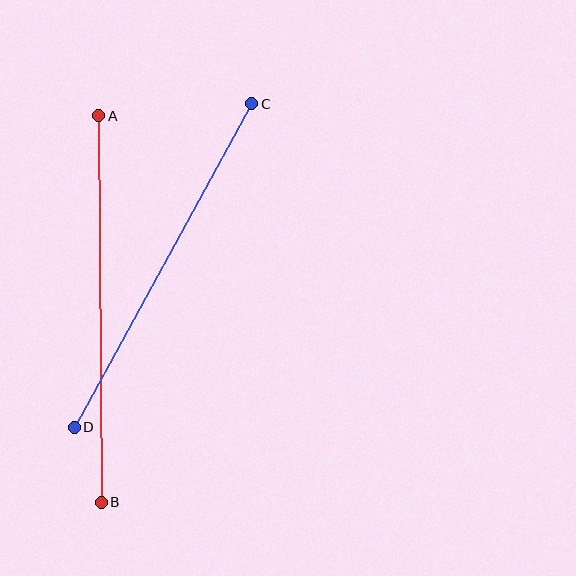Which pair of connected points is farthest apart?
Points A and B are farthest apart.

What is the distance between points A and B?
The distance is approximately 386 pixels.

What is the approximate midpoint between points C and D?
The midpoint is at approximately (163, 265) pixels.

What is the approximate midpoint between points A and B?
The midpoint is at approximately (100, 309) pixels.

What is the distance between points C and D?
The distance is approximately 369 pixels.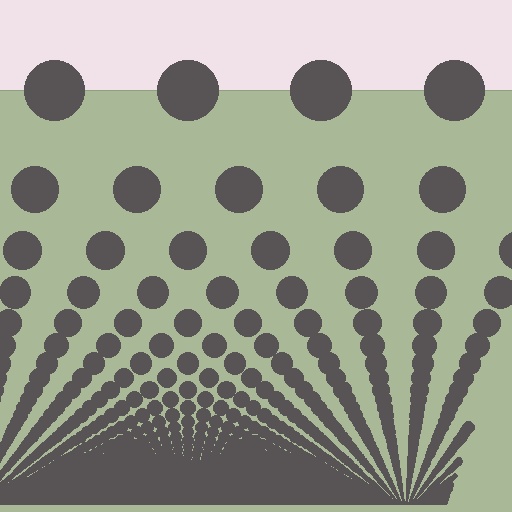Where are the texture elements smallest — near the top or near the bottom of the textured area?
Near the bottom.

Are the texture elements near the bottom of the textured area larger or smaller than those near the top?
Smaller. The gradient is inverted — elements near the bottom are smaller and denser.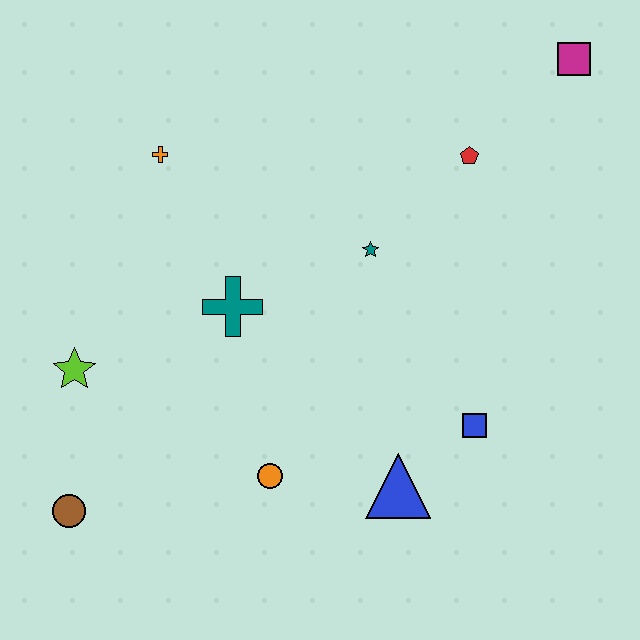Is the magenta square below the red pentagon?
No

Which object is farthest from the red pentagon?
The brown circle is farthest from the red pentagon.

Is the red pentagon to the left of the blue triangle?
No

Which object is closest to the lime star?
The brown circle is closest to the lime star.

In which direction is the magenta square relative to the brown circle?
The magenta square is to the right of the brown circle.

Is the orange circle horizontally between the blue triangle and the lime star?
Yes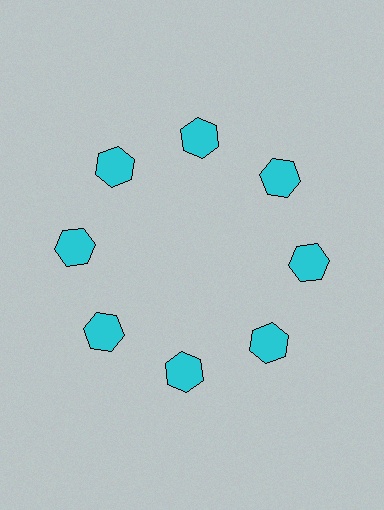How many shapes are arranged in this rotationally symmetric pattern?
There are 8 shapes, arranged in 8 groups of 1.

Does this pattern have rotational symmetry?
Yes, this pattern has 8-fold rotational symmetry. It looks the same after rotating 45 degrees around the center.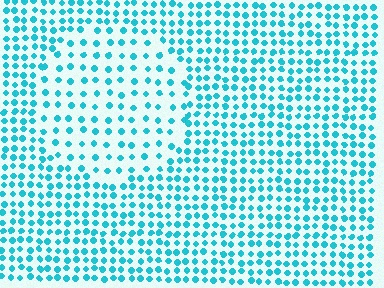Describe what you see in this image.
The image contains small cyan elements arranged at two different densities. A circle-shaped region is visible where the elements are less densely packed than the surrounding area.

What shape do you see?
I see a circle.